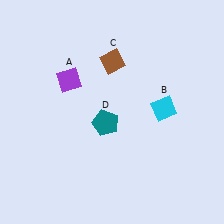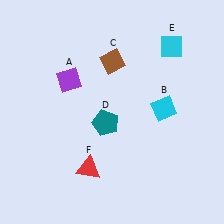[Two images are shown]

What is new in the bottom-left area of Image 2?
A red triangle (F) was added in the bottom-left area of Image 2.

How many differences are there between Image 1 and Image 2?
There are 2 differences between the two images.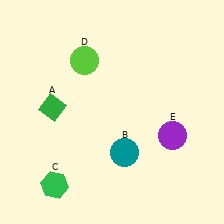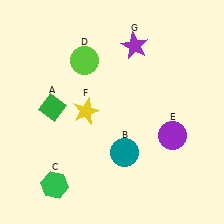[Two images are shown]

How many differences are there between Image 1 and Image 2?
There are 2 differences between the two images.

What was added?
A yellow star (F), a purple star (G) were added in Image 2.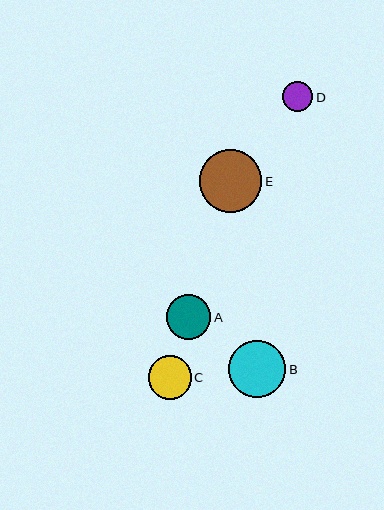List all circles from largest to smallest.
From largest to smallest: E, B, A, C, D.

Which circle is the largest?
Circle E is the largest with a size of approximately 62 pixels.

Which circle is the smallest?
Circle D is the smallest with a size of approximately 30 pixels.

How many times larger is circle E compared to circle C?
Circle E is approximately 1.4 times the size of circle C.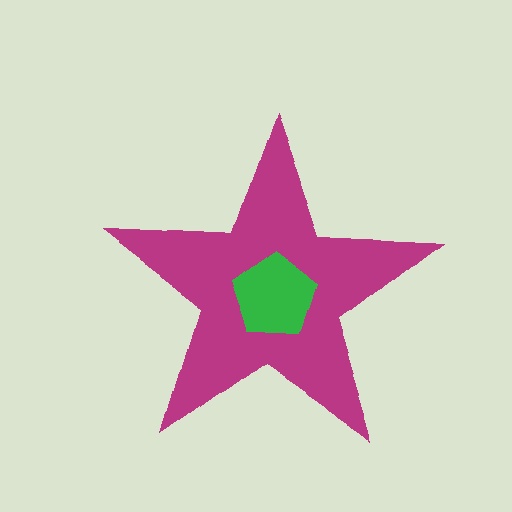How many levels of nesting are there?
2.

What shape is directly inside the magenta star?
The green pentagon.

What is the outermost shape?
The magenta star.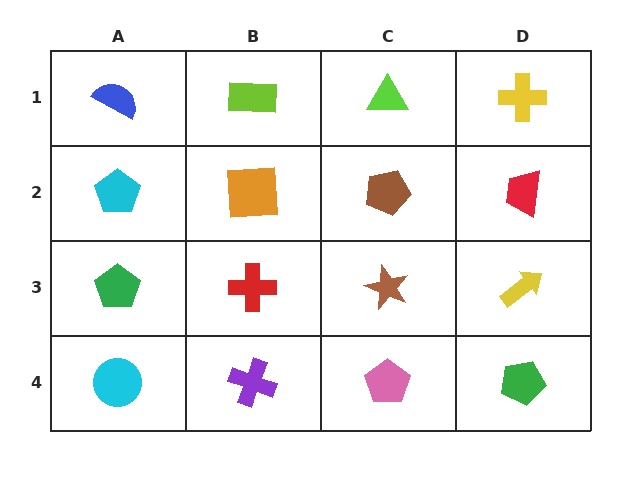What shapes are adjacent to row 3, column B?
An orange square (row 2, column B), a purple cross (row 4, column B), a green pentagon (row 3, column A), a brown star (row 3, column C).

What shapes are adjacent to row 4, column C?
A brown star (row 3, column C), a purple cross (row 4, column B), a green pentagon (row 4, column D).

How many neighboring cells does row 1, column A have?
2.